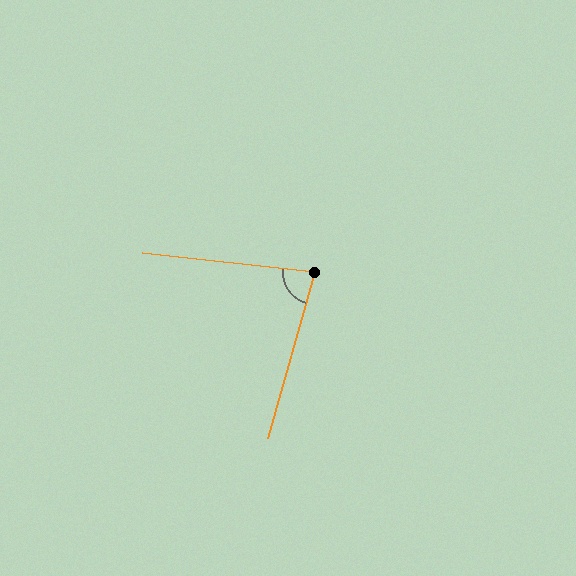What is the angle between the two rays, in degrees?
Approximately 81 degrees.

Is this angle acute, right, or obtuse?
It is acute.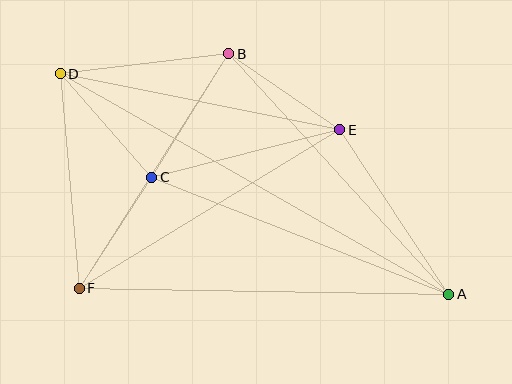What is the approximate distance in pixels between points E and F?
The distance between E and F is approximately 305 pixels.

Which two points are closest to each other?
Points C and F are closest to each other.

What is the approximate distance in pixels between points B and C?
The distance between B and C is approximately 146 pixels.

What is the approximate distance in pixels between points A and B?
The distance between A and B is approximately 326 pixels.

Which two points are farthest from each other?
Points A and D are farthest from each other.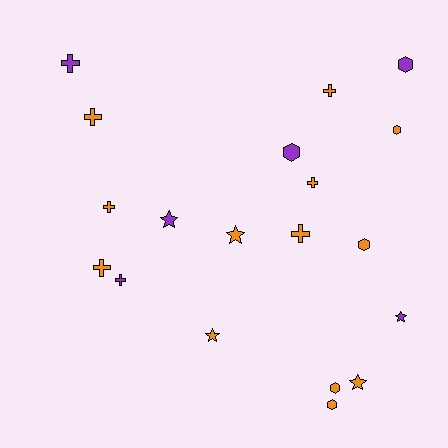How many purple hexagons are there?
There are 2 purple hexagons.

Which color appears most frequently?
Orange, with 13 objects.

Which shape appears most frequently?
Cross, with 8 objects.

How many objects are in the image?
There are 19 objects.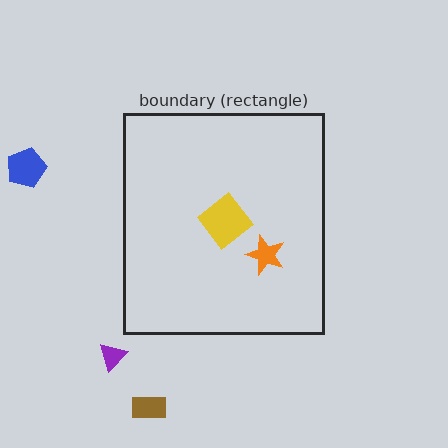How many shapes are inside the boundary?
2 inside, 3 outside.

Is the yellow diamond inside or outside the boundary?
Inside.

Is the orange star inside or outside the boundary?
Inside.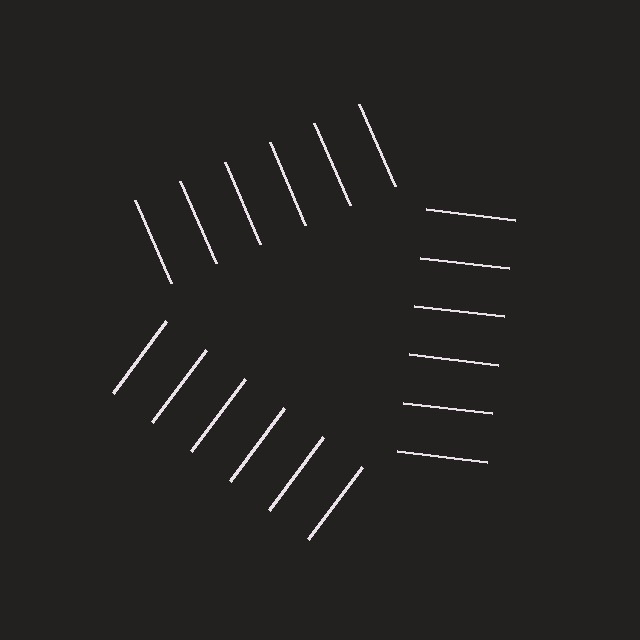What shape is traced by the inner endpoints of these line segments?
An illusory triangle — the line segments terminate on its edges but no continuous stroke is drawn.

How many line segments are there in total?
18 — 6 along each of the 3 edges.